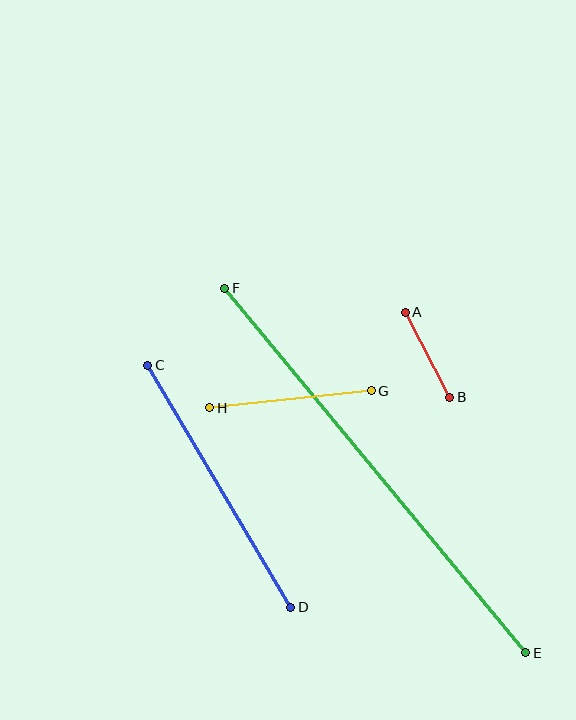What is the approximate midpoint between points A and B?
The midpoint is at approximately (428, 355) pixels.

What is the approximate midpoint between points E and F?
The midpoint is at approximately (375, 471) pixels.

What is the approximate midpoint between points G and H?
The midpoint is at approximately (290, 399) pixels.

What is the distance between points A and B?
The distance is approximately 96 pixels.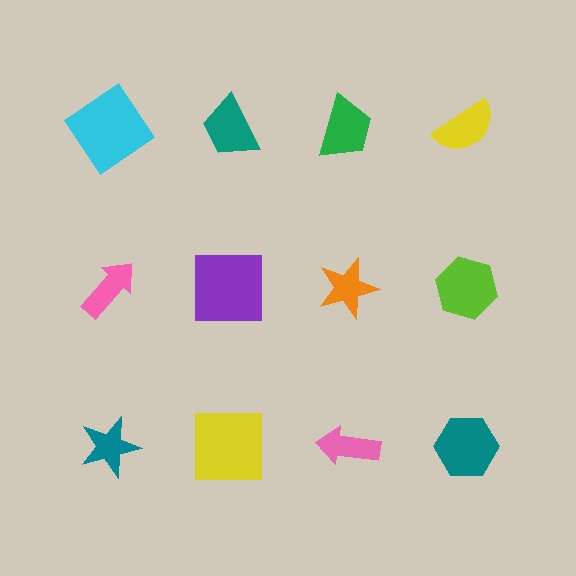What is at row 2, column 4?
A lime hexagon.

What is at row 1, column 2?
A teal trapezoid.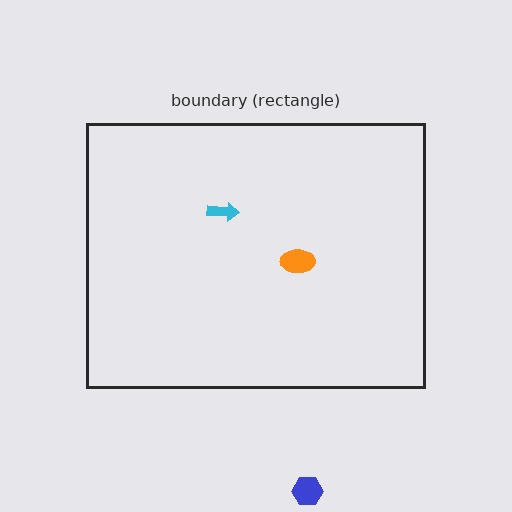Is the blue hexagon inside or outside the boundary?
Outside.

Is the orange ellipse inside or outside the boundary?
Inside.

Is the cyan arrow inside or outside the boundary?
Inside.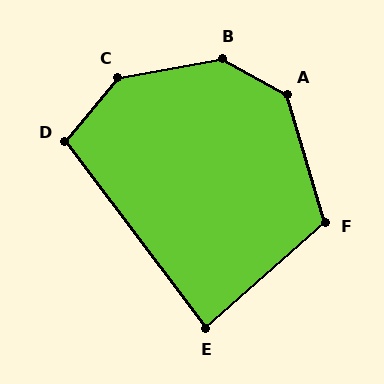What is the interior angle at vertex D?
Approximately 104 degrees (obtuse).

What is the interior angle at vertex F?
Approximately 115 degrees (obtuse).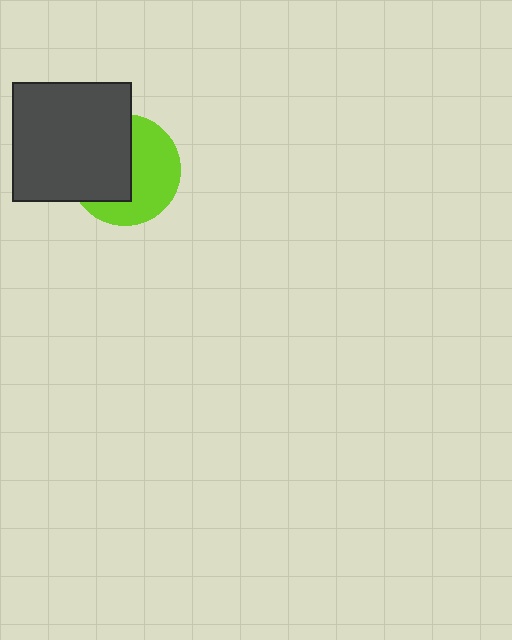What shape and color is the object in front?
The object in front is a dark gray square.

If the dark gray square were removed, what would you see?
You would see the complete lime circle.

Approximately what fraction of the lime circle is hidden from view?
Roughly 48% of the lime circle is hidden behind the dark gray square.